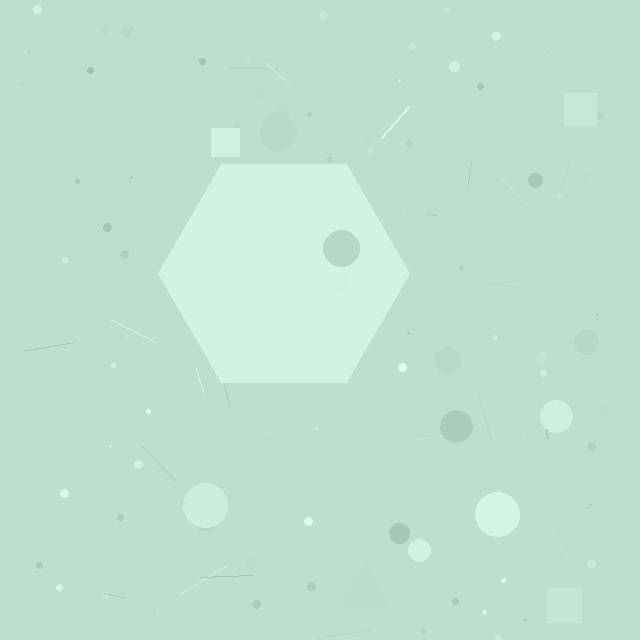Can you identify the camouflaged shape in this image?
The camouflaged shape is a hexagon.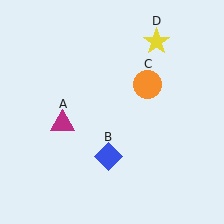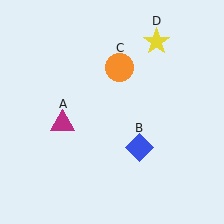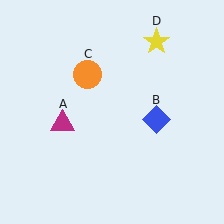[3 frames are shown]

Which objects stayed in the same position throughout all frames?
Magenta triangle (object A) and yellow star (object D) remained stationary.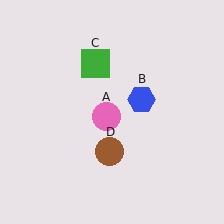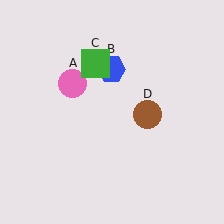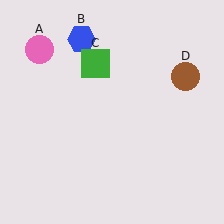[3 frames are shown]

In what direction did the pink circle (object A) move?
The pink circle (object A) moved up and to the left.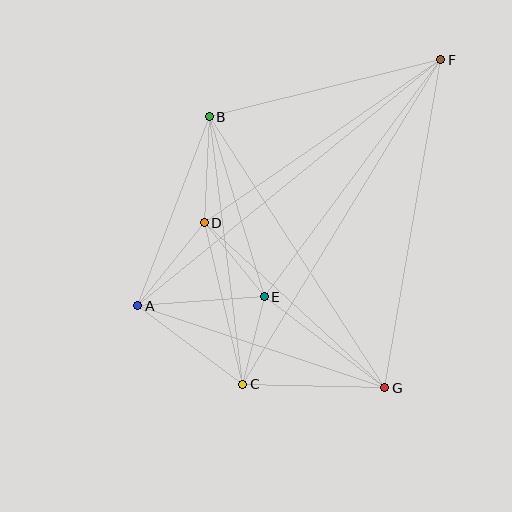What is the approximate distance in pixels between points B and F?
The distance between B and F is approximately 238 pixels.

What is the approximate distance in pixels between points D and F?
The distance between D and F is approximately 287 pixels.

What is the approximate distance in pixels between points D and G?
The distance between D and G is approximately 245 pixels.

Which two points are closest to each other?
Points C and E are closest to each other.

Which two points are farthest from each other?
Points A and F are farthest from each other.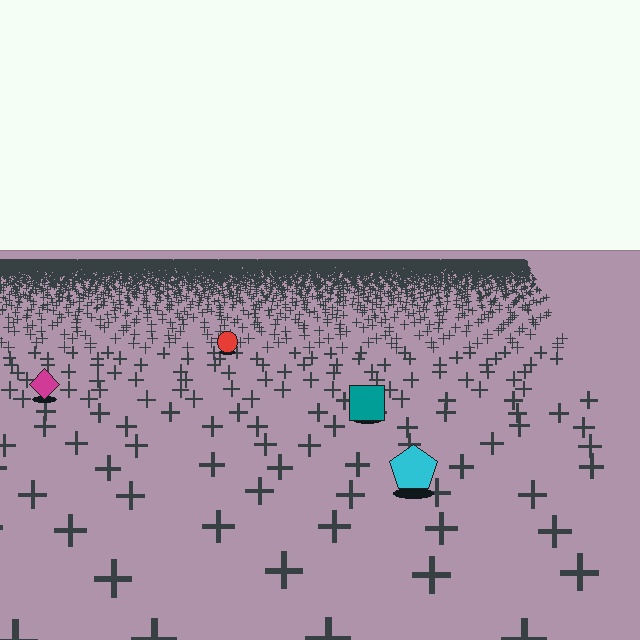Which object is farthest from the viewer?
The red circle is farthest from the viewer. It appears smaller and the ground texture around it is denser.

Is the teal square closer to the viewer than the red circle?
Yes. The teal square is closer — you can tell from the texture gradient: the ground texture is coarser near it.